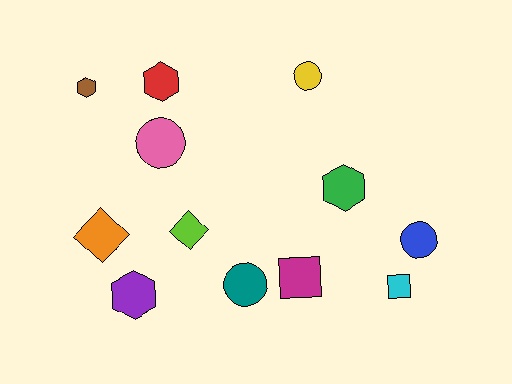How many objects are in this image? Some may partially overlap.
There are 12 objects.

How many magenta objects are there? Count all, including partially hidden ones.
There is 1 magenta object.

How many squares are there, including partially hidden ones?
There are 2 squares.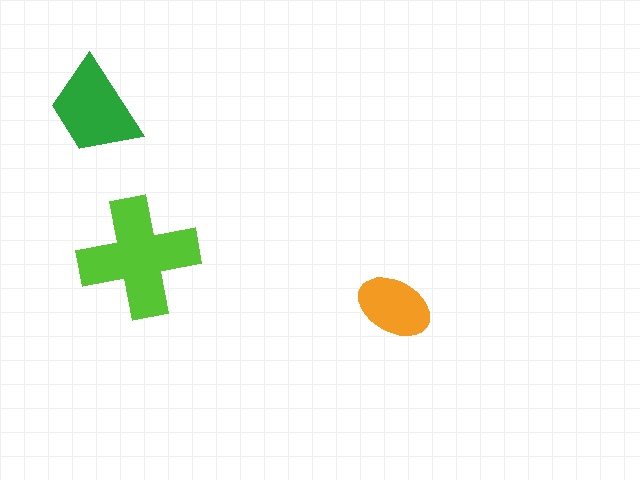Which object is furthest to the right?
The orange ellipse is rightmost.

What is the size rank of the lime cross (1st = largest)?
1st.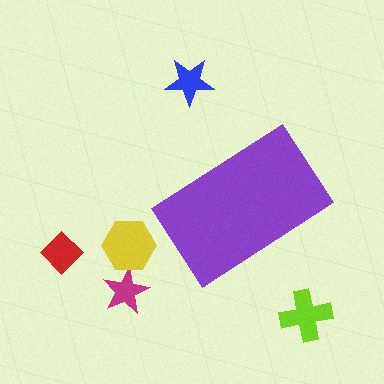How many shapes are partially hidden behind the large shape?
0 shapes are partially hidden.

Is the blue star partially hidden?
No, the blue star is fully visible.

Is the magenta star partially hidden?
No, the magenta star is fully visible.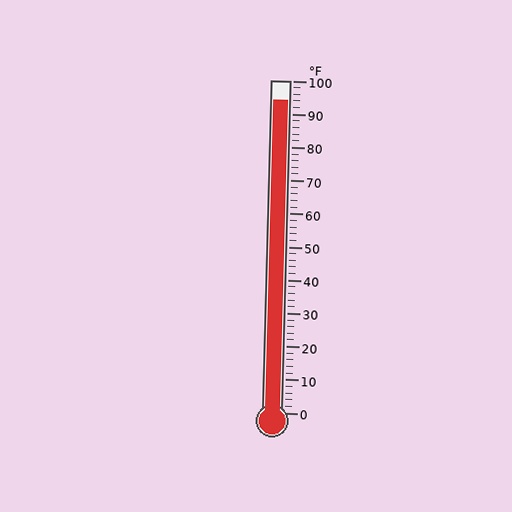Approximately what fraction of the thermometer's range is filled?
The thermometer is filled to approximately 95% of its range.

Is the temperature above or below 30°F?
The temperature is above 30°F.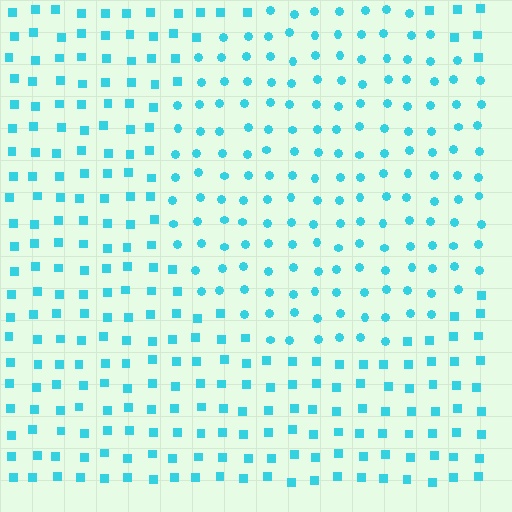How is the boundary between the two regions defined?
The boundary is defined by a change in element shape: circles inside vs. squares outside. All elements share the same color and spacing.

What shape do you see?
I see a circle.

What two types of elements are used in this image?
The image uses circles inside the circle region and squares outside it.